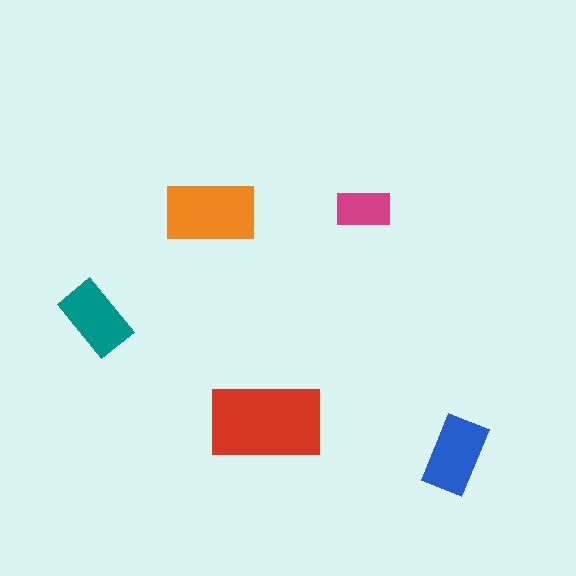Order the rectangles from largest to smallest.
the red one, the orange one, the blue one, the teal one, the magenta one.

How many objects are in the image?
There are 5 objects in the image.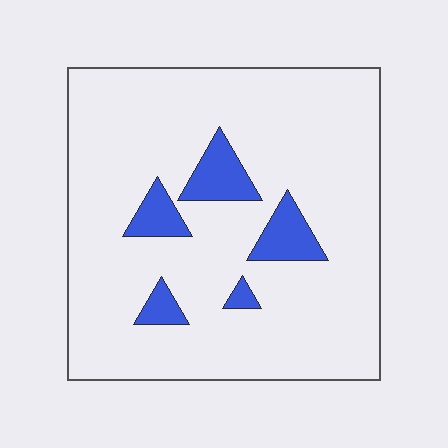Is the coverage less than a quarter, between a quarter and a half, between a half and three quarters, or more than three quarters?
Less than a quarter.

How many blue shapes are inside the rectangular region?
5.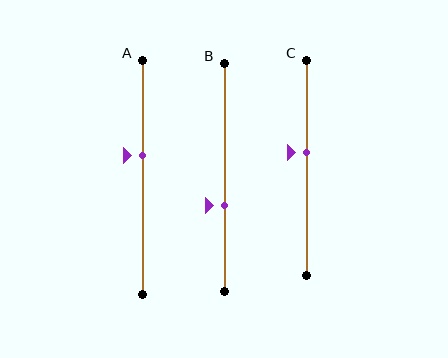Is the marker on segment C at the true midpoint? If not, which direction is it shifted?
No, the marker on segment C is shifted upward by about 7% of the segment length.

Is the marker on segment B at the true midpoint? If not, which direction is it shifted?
No, the marker on segment B is shifted downward by about 12% of the segment length.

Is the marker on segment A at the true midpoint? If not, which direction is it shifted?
No, the marker on segment A is shifted upward by about 9% of the segment length.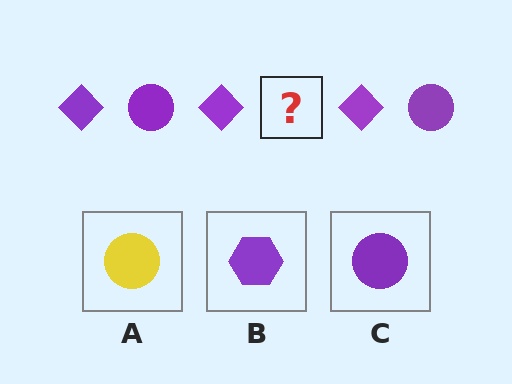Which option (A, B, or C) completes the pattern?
C.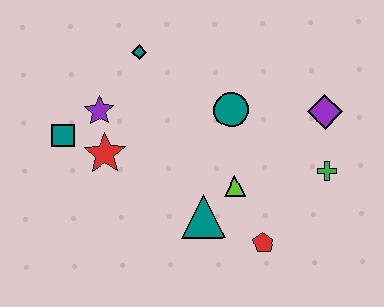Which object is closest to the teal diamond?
The purple star is closest to the teal diamond.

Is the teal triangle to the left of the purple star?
No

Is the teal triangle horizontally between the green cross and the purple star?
Yes